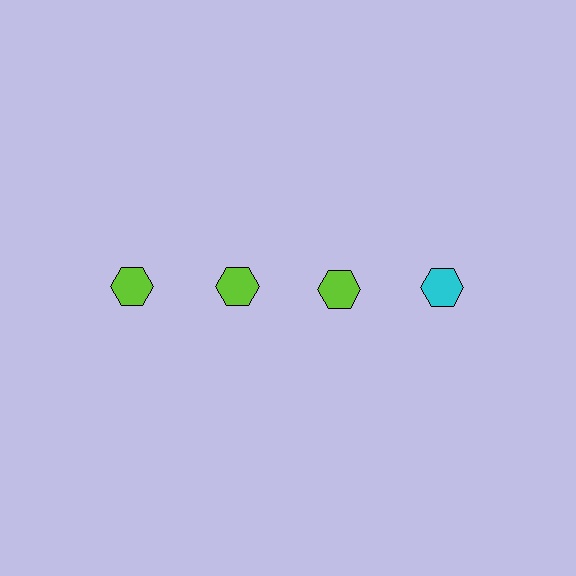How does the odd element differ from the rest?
It has a different color: cyan instead of lime.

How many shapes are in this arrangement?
There are 4 shapes arranged in a grid pattern.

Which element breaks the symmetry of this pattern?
The cyan hexagon in the top row, second from right column breaks the symmetry. All other shapes are lime hexagons.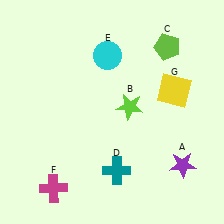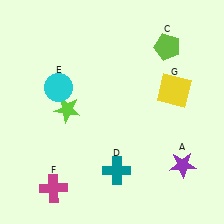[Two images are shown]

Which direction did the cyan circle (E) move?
The cyan circle (E) moved left.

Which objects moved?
The objects that moved are: the lime star (B), the cyan circle (E).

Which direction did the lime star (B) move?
The lime star (B) moved left.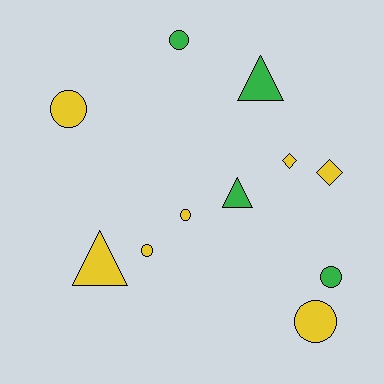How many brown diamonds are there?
There are no brown diamonds.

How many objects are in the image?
There are 11 objects.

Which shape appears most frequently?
Circle, with 6 objects.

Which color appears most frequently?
Yellow, with 7 objects.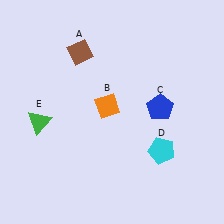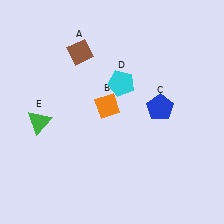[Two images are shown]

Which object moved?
The cyan pentagon (D) moved up.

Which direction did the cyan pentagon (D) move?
The cyan pentagon (D) moved up.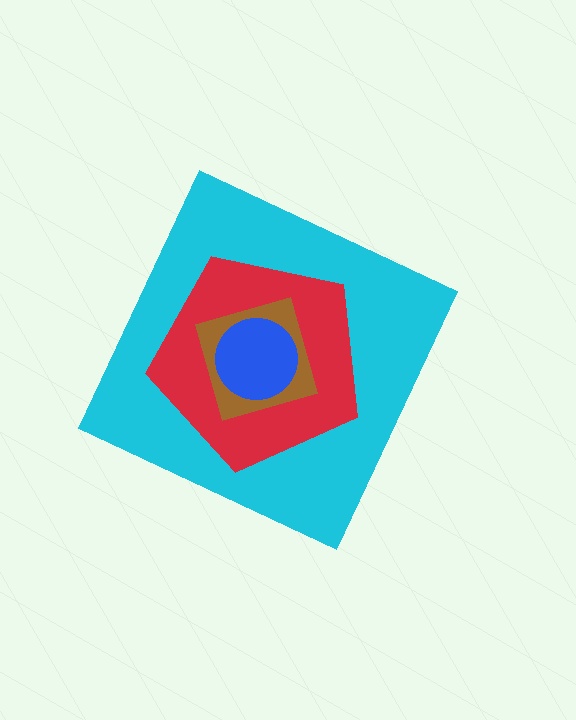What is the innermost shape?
The blue circle.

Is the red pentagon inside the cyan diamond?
Yes.